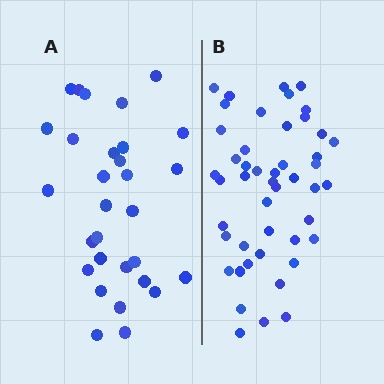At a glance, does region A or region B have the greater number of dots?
Region B (the right region) has more dots.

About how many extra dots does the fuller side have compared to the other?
Region B has approximately 15 more dots than region A.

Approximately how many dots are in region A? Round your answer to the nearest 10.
About 30 dots.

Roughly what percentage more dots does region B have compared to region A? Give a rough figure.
About 55% more.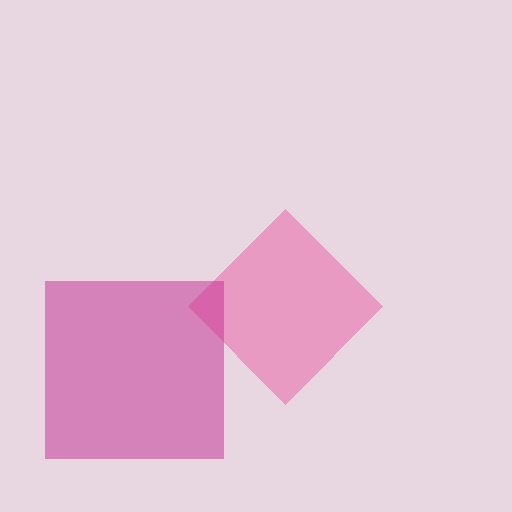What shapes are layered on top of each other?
The layered shapes are: a pink diamond, a magenta square.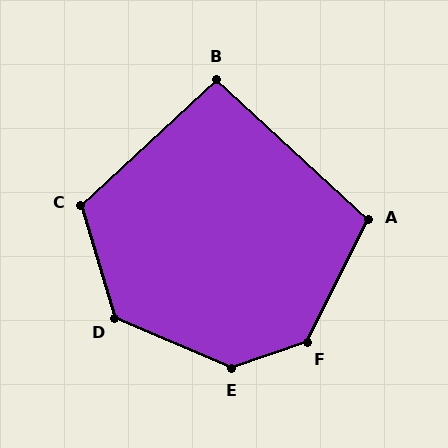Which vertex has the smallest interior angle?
B, at approximately 95 degrees.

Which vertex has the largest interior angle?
E, at approximately 138 degrees.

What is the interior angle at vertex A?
Approximately 106 degrees (obtuse).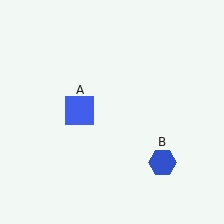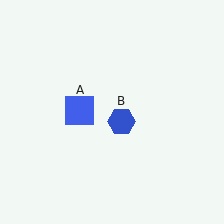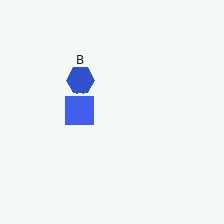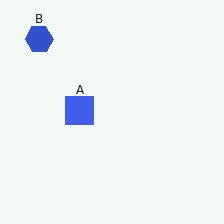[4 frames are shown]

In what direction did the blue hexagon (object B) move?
The blue hexagon (object B) moved up and to the left.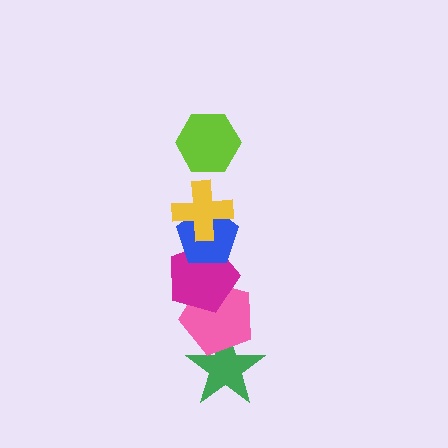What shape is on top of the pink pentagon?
The magenta pentagon is on top of the pink pentagon.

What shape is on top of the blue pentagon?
The yellow cross is on top of the blue pentagon.